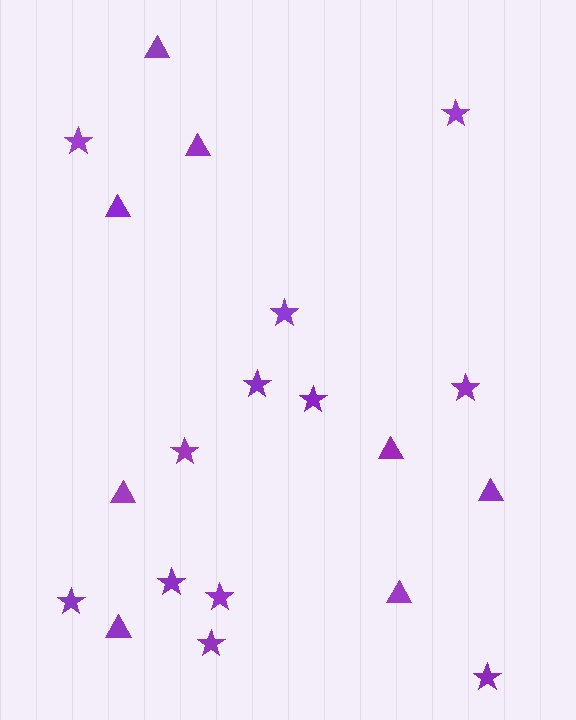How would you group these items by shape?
There are 2 groups: one group of triangles (8) and one group of stars (12).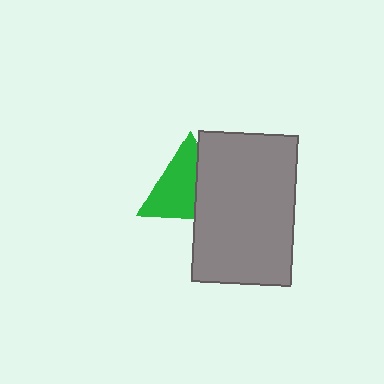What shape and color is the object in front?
The object in front is a gray rectangle.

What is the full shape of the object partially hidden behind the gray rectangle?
The partially hidden object is a green triangle.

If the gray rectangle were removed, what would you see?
You would see the complete green triangle.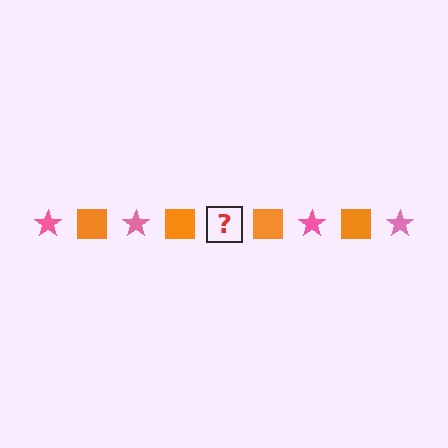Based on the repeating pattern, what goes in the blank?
The blank should be a pink star.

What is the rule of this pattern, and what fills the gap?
The rule is that the pattern alternates between pink star and orange square. The gap should be filled with a pink star.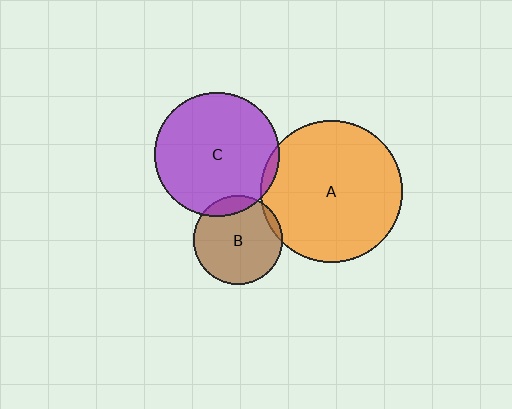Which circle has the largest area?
Circle A (orange).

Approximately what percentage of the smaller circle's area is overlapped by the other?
Approximately 5%.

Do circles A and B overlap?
Yes.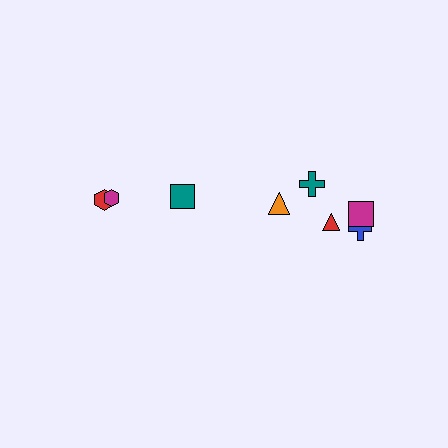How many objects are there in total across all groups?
There are 8 objects.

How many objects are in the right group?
There are 5 objects.